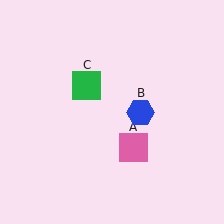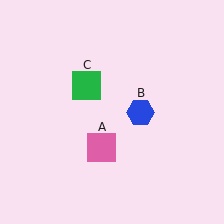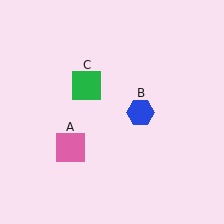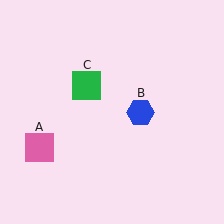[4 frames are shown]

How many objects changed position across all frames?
1 object changed position: pink square (object A).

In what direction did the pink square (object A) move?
The pink square (object A) moved left.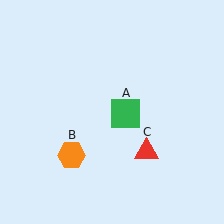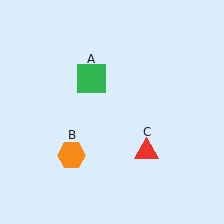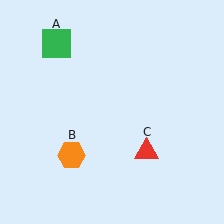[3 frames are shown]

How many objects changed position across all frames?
1 object changed position: green square (object A).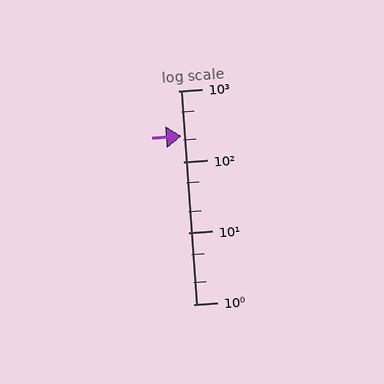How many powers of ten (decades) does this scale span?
The scale spans 3 decades, from 1 to 1000.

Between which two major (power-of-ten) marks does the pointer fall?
The pointer is between 100 and 1000.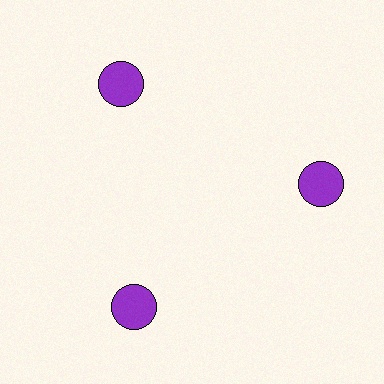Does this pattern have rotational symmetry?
Yes, this pattern has 3-fold rotational symmetry. It looks the same after rotating 120 degrees around the center.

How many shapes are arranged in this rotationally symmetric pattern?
There are 3 shapes, arranged in 3 groups of 1.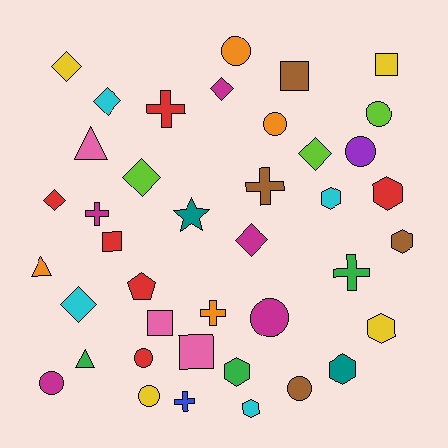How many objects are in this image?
There are 40 objects.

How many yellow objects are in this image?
There are 4 yellow objects.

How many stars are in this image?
There is 1 star.